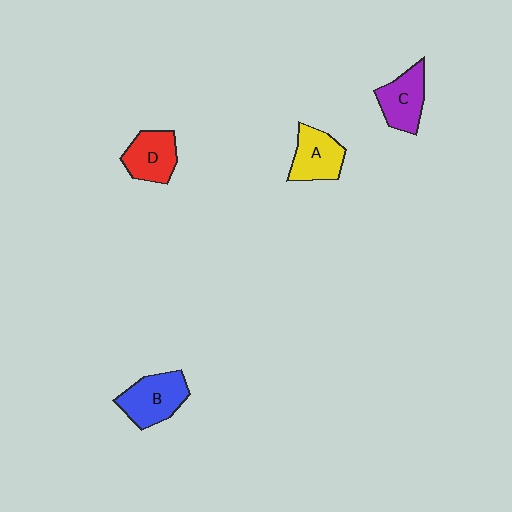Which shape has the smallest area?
Shape D (red).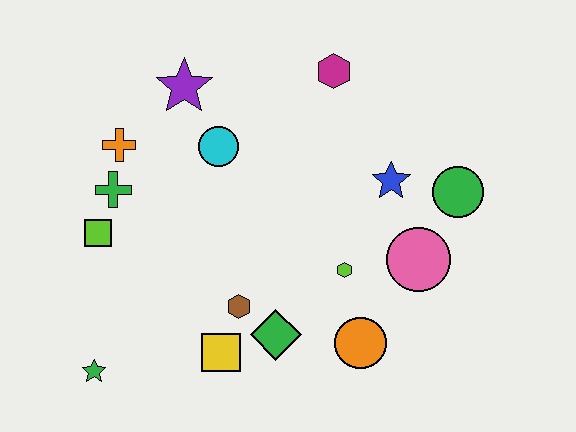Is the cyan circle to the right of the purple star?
Yes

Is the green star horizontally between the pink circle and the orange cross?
No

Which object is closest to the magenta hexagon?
The blue star is closest to the magenta hexagon.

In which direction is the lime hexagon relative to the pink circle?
The lime hexagon is to the left of the pink circle.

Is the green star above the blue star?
No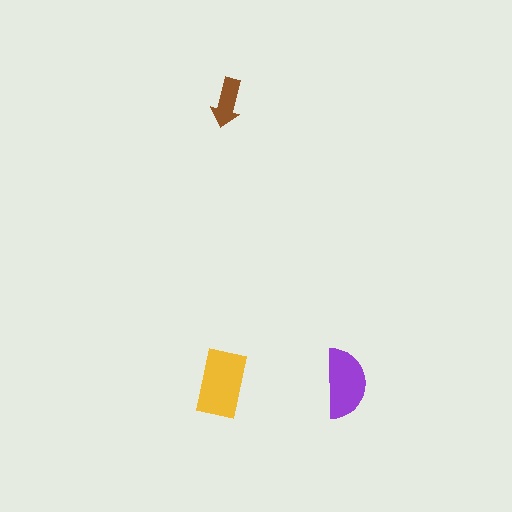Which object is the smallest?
The brown arrow.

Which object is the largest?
The yellow rectangle.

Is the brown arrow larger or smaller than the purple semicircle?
Smaller.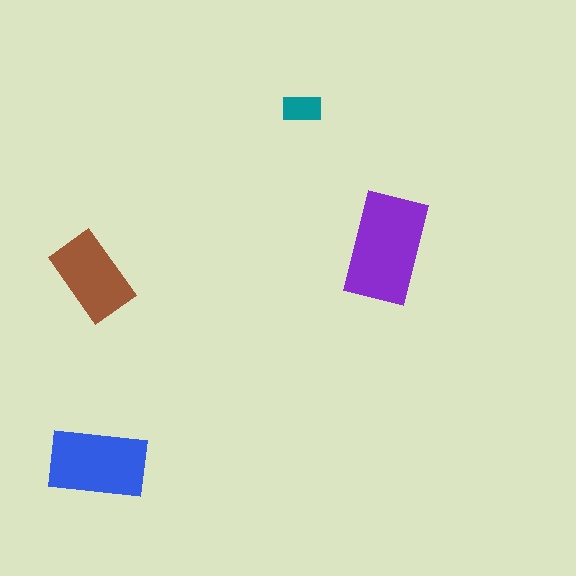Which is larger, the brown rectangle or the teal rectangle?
The brown one.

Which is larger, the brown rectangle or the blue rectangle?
The blue one.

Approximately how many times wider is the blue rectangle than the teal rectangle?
About 2.5 times wider.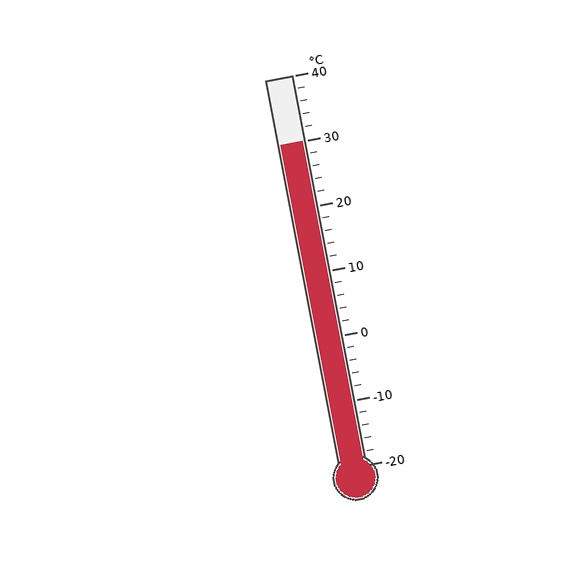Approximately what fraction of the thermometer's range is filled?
The thermometer is filled to approximately 85% of its range.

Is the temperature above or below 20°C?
The temperature is above 20°C.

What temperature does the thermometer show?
The thermometer shows approximately 30°C.